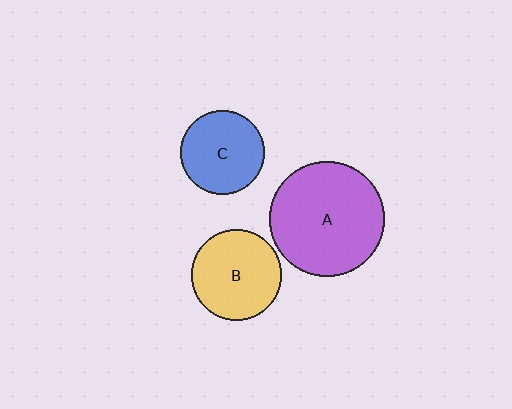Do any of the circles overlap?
No, none of the circles overlap.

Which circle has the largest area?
Circle A (purple).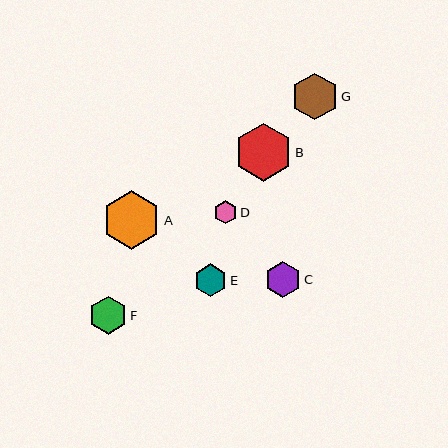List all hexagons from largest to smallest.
From largest to smallest: A, B, G, F, C, E, D.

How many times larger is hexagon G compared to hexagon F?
Hexagon G is approximately 1.2 times the size of hexagon F.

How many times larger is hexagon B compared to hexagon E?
Hexagon B is approximately 1.8 times the size of hexagon E.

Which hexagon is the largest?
Hexagon A is the largest with a size of approximately 59 pixels.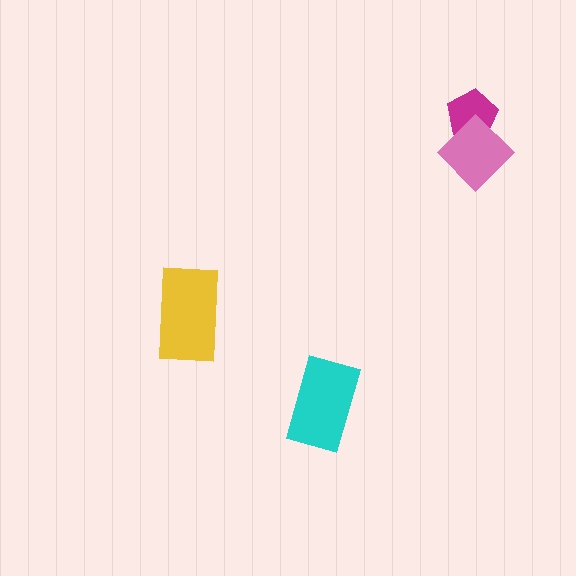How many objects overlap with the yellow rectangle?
0 objects overlap with the yellow rectangle.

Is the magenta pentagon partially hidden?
Yes, it is partially covered by another shape.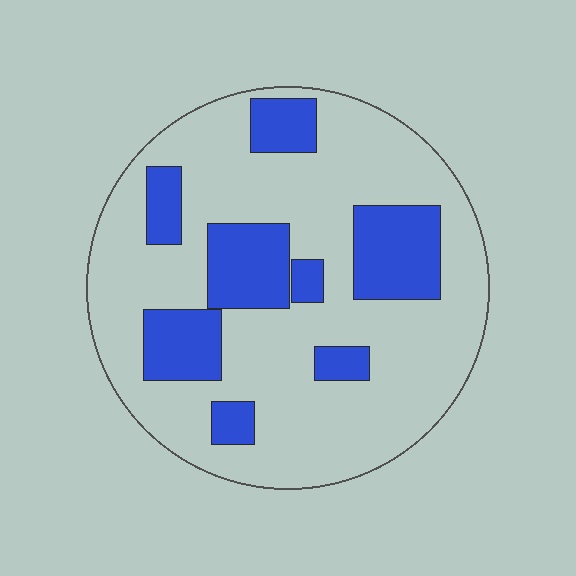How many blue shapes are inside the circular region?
8.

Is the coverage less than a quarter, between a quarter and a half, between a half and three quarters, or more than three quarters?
Between a quarter and a half.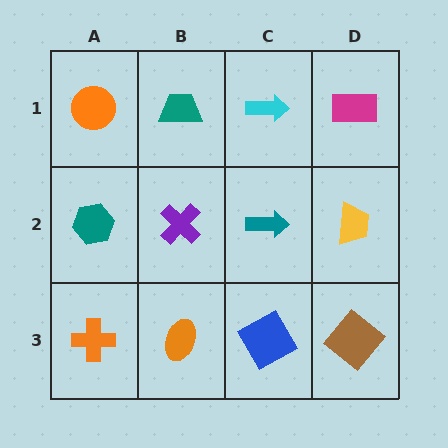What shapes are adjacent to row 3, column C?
A teal arrow (row 2, column C), an orange ellipse (row 3, column B), a brown diamond (row 3, column D).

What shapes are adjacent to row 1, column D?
A yellow trapezoid (row 2, column D), a cyan arrow (row 1, column C).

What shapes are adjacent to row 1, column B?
A purple cross (row 2, column B), an orange circle (row 1, column A), a cyan arrow (row 1, column C).